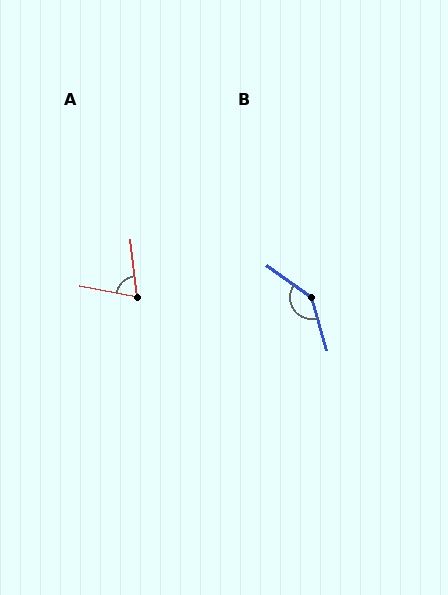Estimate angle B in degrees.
Approximately 142 degrees.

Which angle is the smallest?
A, at approximately 72 degrees.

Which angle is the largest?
B, at approximately 142 degrees.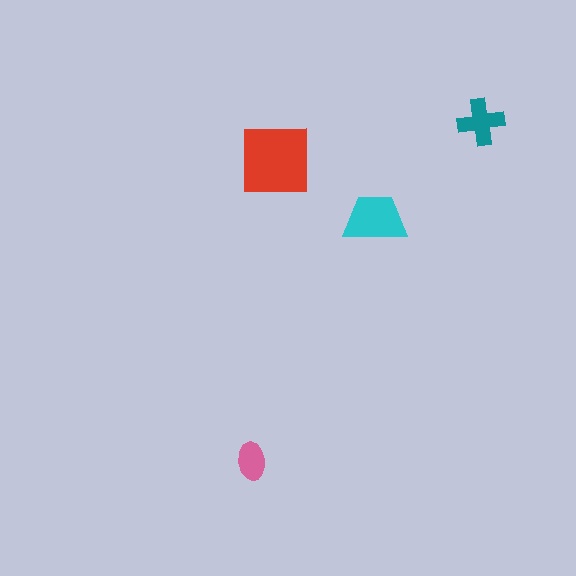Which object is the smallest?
The pink ellipse.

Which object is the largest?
The red square.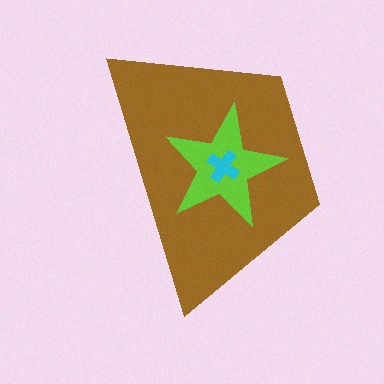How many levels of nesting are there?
3.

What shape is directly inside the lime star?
The cyan cross.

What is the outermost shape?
The brown trapezoid.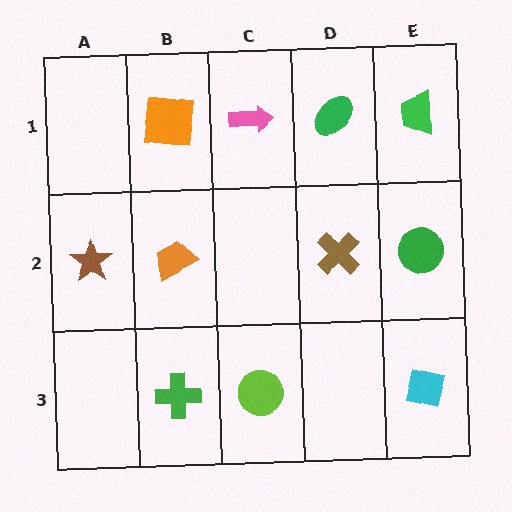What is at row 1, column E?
A green trapezoid.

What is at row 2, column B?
An orange trapezoid.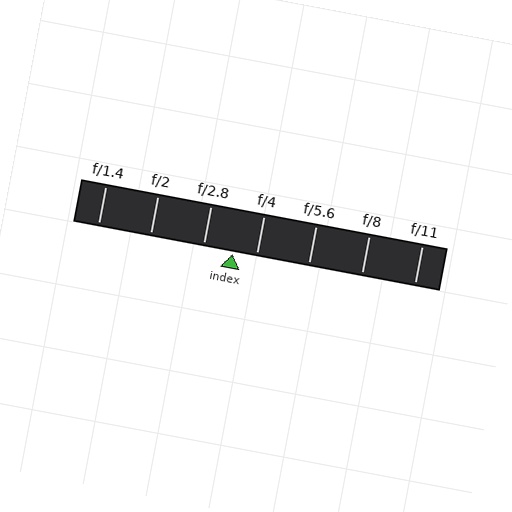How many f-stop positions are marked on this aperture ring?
There are 7 f-stop positions marked.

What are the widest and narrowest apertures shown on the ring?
The widest aperture shown is f/1.4 and the narrowest is f/11.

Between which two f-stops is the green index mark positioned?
The index mark is between f/2.8 and f/4.